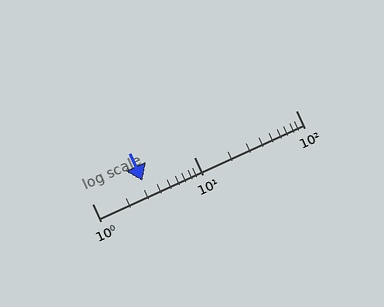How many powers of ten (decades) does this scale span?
The scale spans 2 decades, from 1 to 100.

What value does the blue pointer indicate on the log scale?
The pointer indicates approximately 3.1.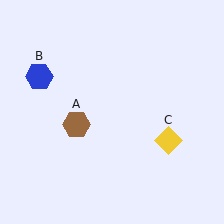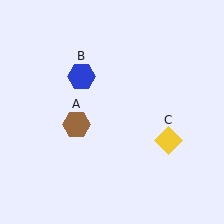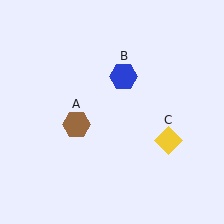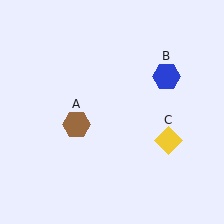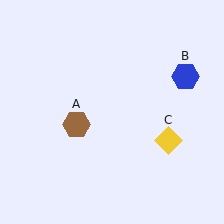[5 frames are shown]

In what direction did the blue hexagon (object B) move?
The blue hexagon (object B) moved right.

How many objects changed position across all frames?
1 object changed position: blue hexagon (object B).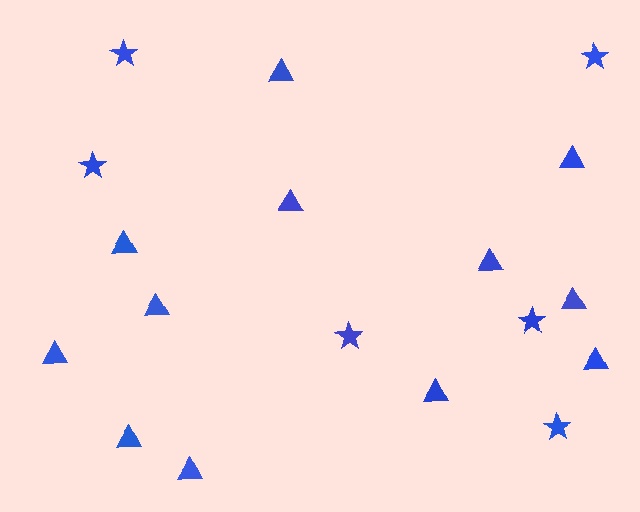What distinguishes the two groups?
There are 2 groups: one group of triangles (12) and one group of stars (6).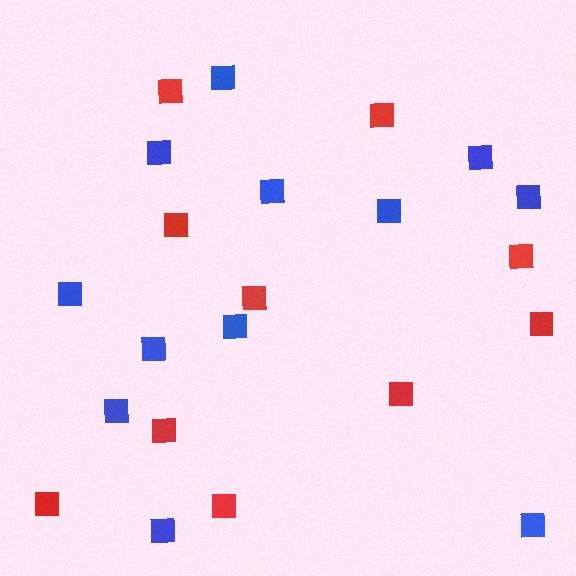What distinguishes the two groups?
There are 2 groups: one group of red squares (10) and one group of blue squares (12).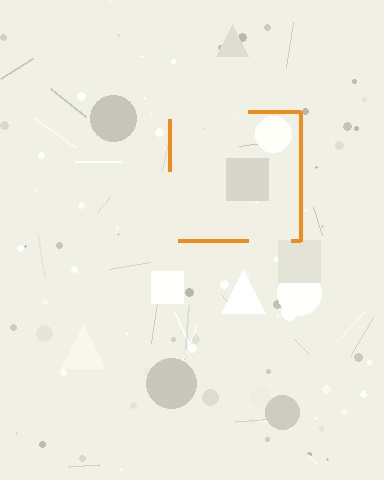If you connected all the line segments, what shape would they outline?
They would outline a square.